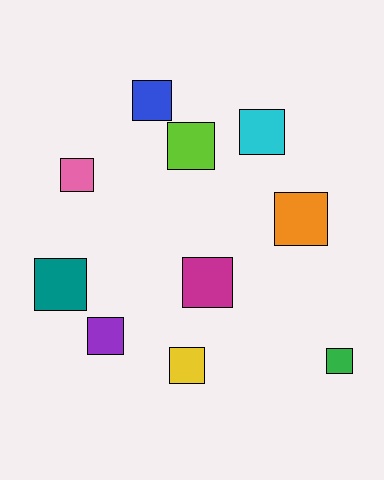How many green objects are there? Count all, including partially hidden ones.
There is 1 green object.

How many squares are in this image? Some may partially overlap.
There are 10 squares.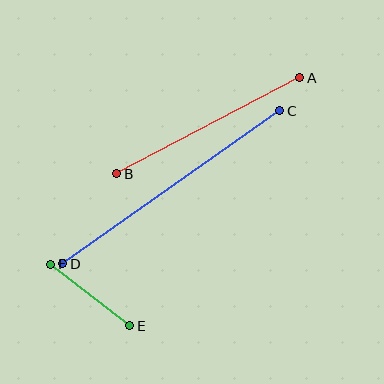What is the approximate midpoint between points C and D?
The midpoint is at approximately (171, 187) pixels.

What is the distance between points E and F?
The distance is approximately 100 pixels.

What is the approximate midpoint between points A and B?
The midpoint is at approximately (208, 126) pixels.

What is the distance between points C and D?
The distance is approximately 265 pixels.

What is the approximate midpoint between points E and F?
The midpoint is at approximately (90, 295) pixels.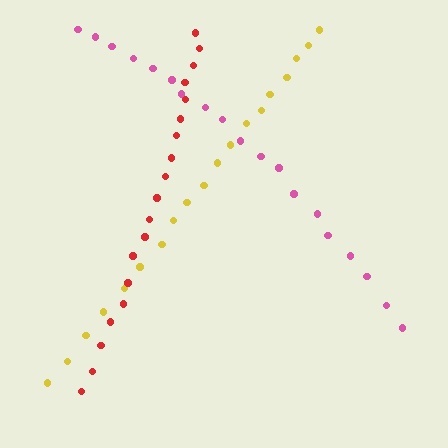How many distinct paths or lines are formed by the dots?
There are 3 distinct paths.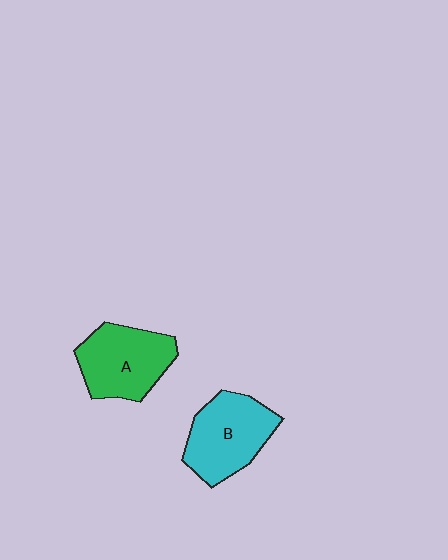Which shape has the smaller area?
Shape A (green).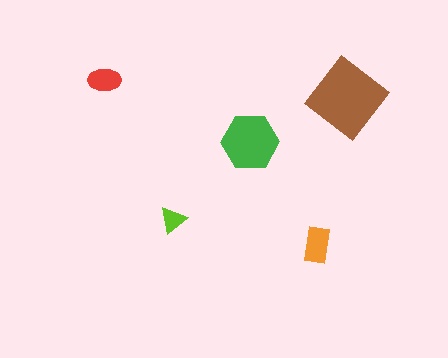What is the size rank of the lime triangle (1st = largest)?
5th.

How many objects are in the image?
There are 5 objects in the image.